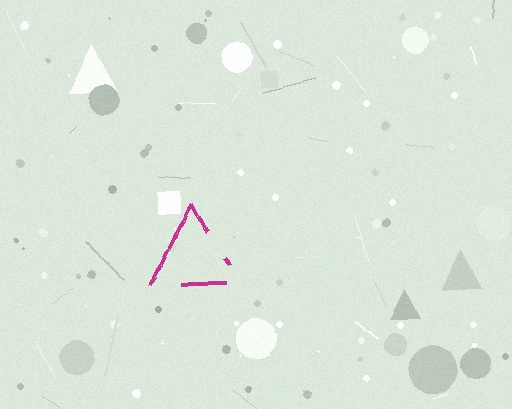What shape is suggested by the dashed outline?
The dashed outline suggests a triangle.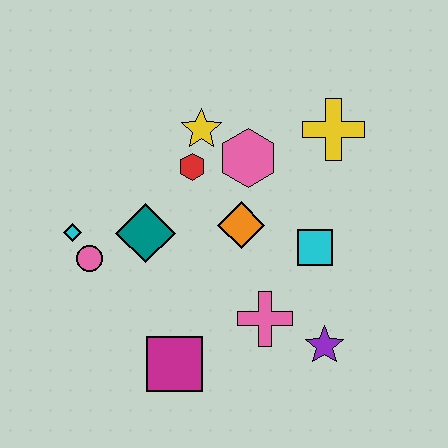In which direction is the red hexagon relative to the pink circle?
The red hexagon is to the right of the pink circle.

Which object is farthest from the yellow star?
The purple star is farthest from the yellow star.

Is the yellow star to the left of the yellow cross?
Yes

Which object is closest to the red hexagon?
The yellow star is closest to the red hexagon.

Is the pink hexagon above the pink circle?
Yes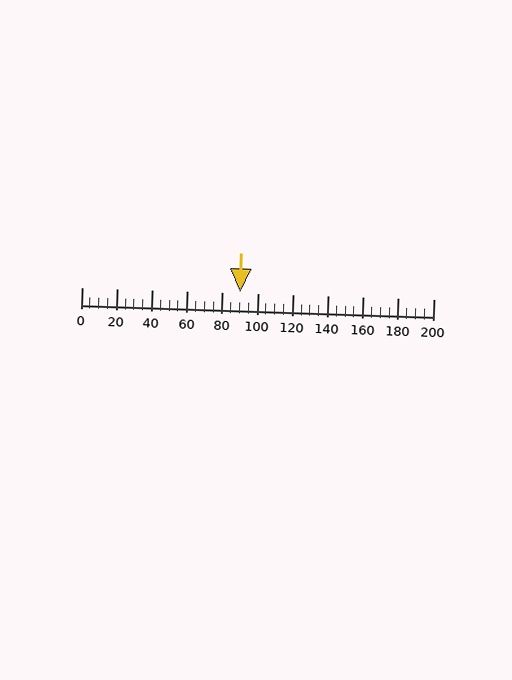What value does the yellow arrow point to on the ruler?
The yellow arrow points to approximately 90.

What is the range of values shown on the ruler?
The ruler shows values from 0 to 200.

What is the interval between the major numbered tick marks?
The major tick marks are spaced 20 units apart.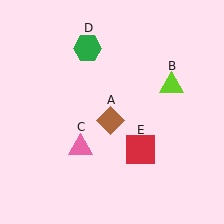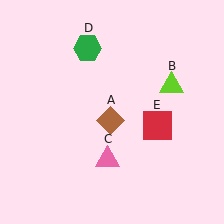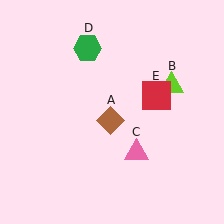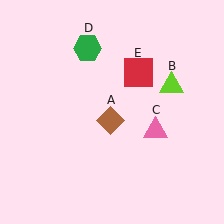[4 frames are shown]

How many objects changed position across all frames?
2 objects changed position: pink triangle (object C), red square (object E).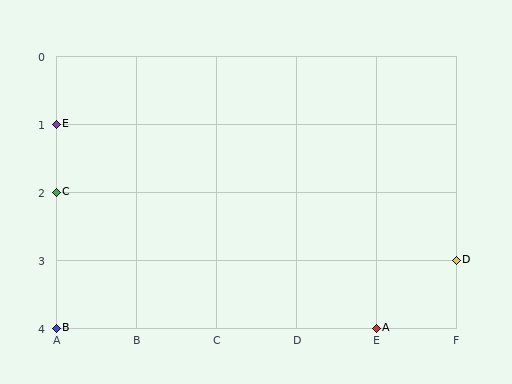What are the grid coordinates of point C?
Point C is at grid coordinates (A, 2).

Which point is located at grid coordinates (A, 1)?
Point E is at (A, 1).